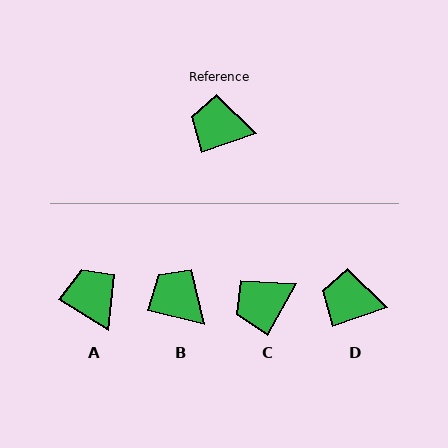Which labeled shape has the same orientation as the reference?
D.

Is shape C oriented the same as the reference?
No, it is off by about 41 degrees.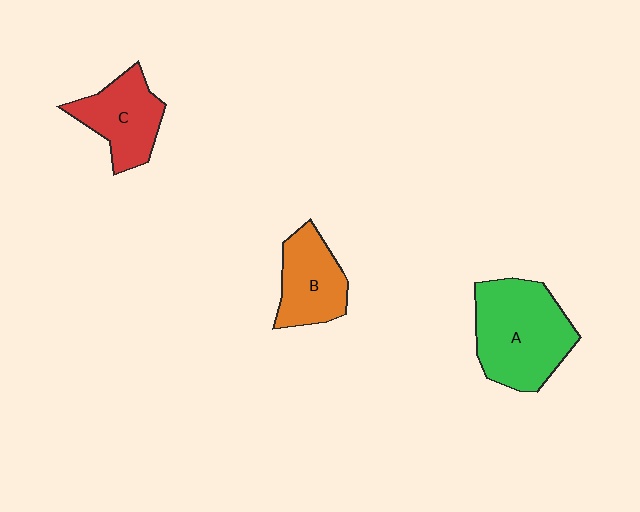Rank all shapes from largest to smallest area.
From largest to smallest: A (green), C (red), B (orange).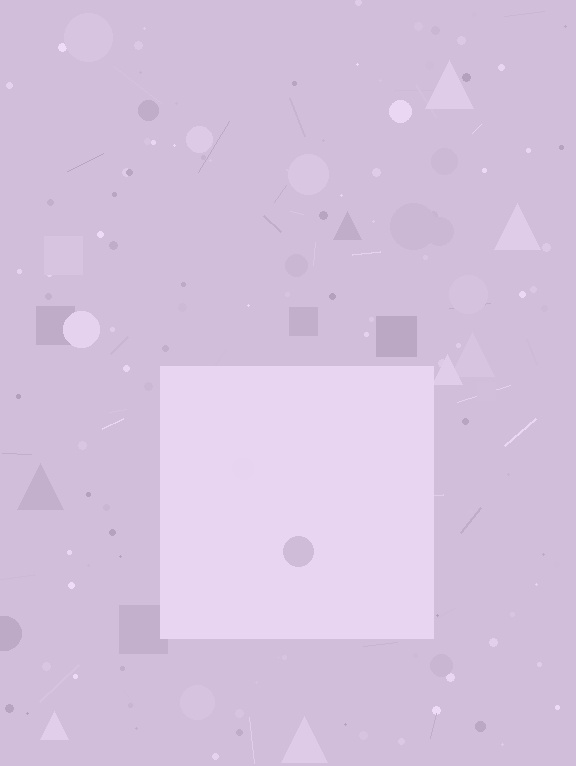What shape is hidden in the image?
A square is hidden in the image.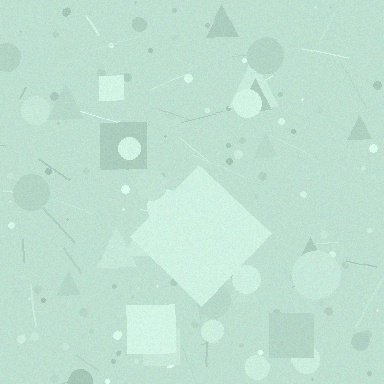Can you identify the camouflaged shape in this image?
The camouflaged shape is a diamond.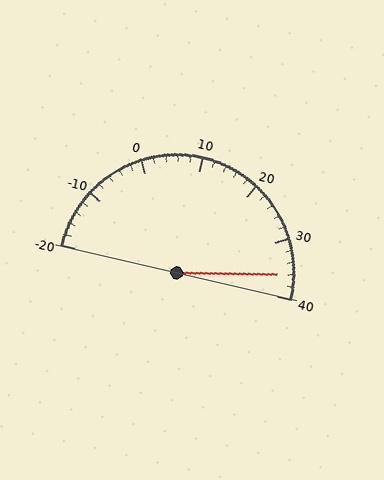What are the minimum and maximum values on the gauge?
The gauge ranges from -20 to 40.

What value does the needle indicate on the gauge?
The needle indicates approximately 36.